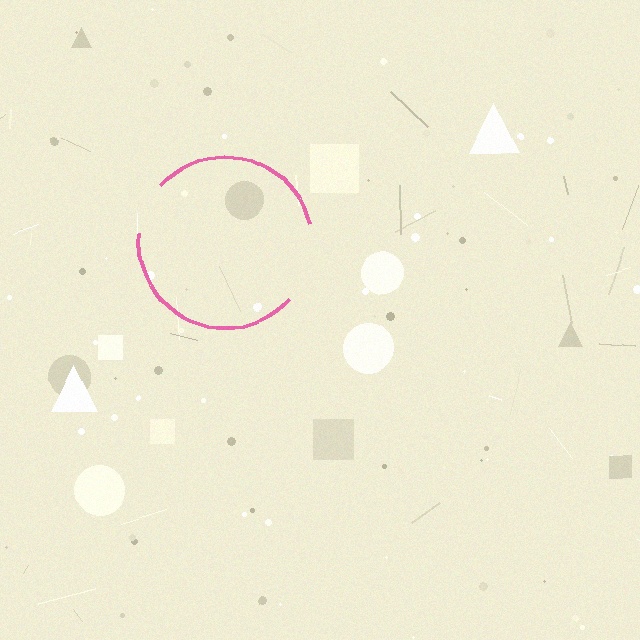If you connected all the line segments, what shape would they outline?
They would outline a circle.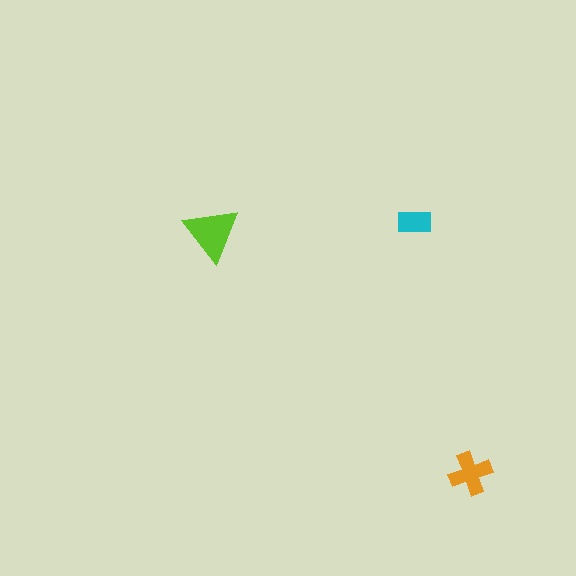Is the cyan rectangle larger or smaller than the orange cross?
Smaller.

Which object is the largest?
The lime triangle.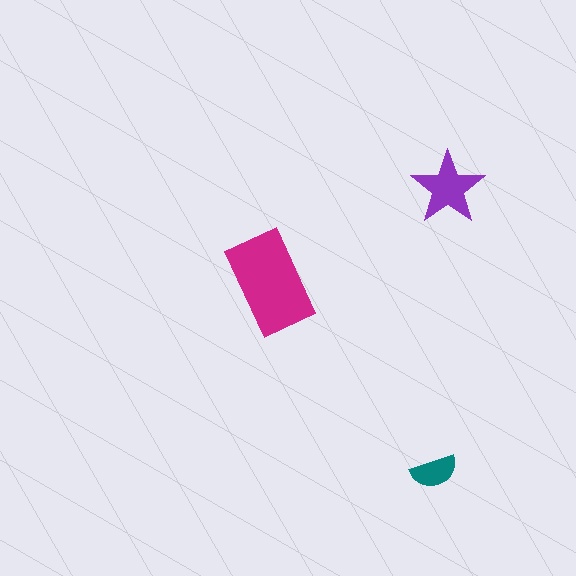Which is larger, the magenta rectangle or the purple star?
The magenta rectangle.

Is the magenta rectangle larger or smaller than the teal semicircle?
Larger.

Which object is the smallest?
The teal semicircle.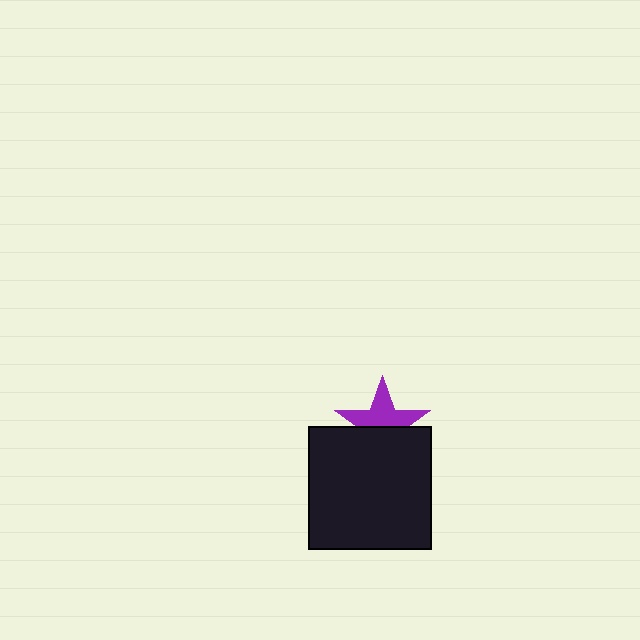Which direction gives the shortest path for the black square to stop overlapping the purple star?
Moving down gives the shortest separation.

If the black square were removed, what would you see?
You would see the complete purple star.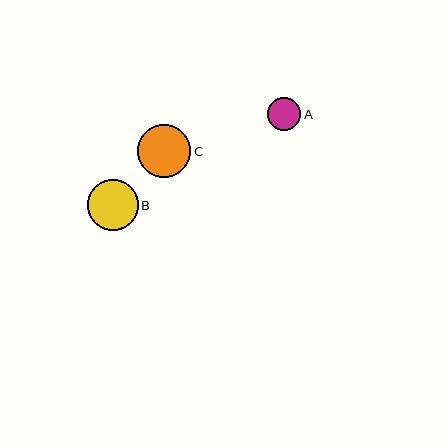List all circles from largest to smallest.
From largest to smallest: C, B, A.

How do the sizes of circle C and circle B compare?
Circle C and circle B are approximately the same size.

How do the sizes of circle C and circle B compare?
Circle C and circle B are approximately the same size.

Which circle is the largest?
Circle C is the largest with a size of approximately 53 pixels.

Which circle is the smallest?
Circle A is the smallest with a size of approximately 33 pixels.